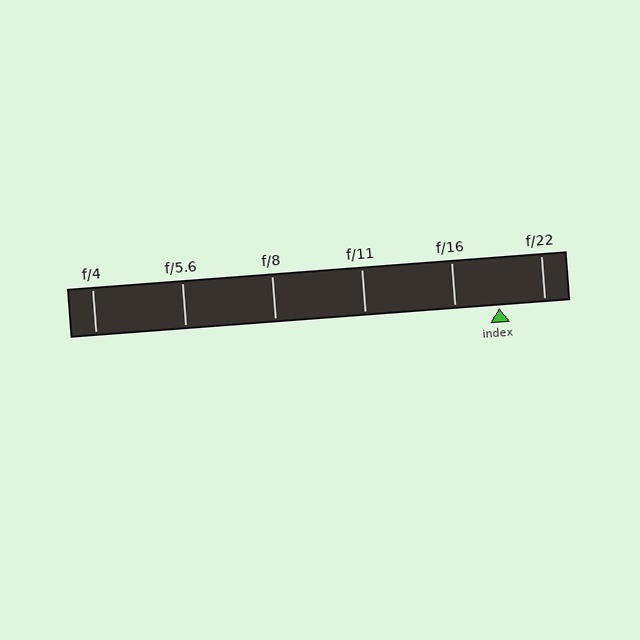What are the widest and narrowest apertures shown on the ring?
The widest aperture shown is f/4 and the narrowest is f/22.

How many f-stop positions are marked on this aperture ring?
There are 6 f-stop positions marked.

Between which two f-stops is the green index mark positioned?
The index mark is between f/16 and f/22.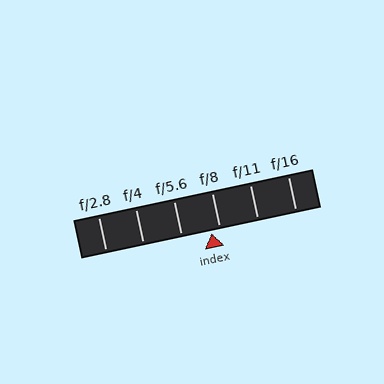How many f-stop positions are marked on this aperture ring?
There are 6 f-stop positions marked.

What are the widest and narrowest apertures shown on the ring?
The widest aperture shown is f/2.8 and the narrowest is f/16.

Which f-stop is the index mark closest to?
The index mark is closest to f/8.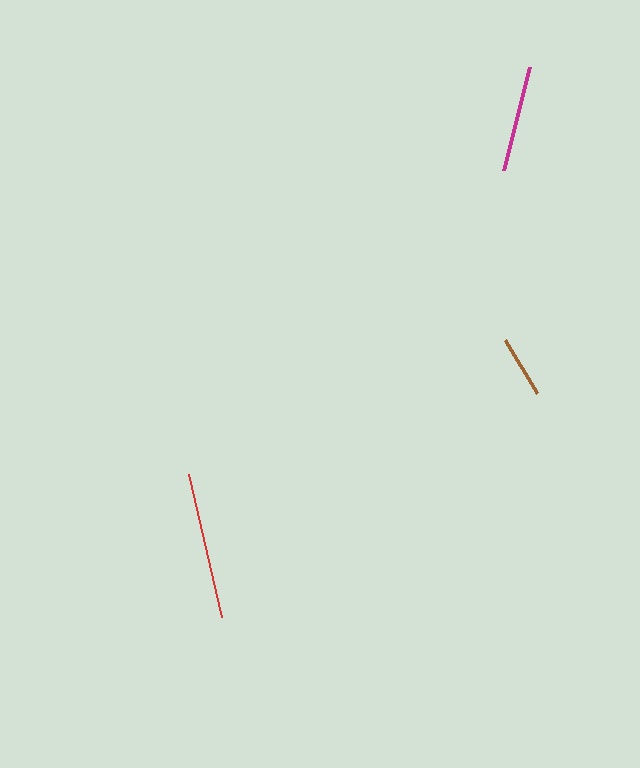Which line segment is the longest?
The red line is the longest at approximately 147 pixels.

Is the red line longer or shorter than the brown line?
The red line is longer than the brown line.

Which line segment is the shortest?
The brown line is the shortest at approximately 62 pixels.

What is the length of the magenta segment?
The magenta segment is approximately 106 pixels long.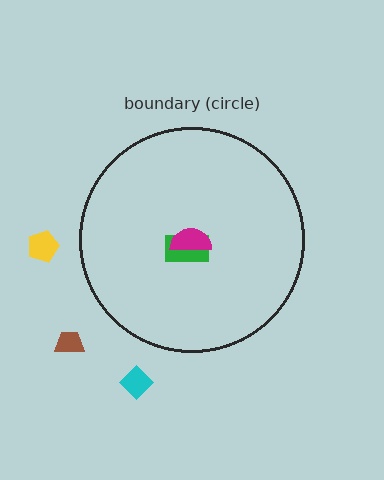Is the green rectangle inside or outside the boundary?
Inside.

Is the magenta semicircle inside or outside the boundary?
Inside.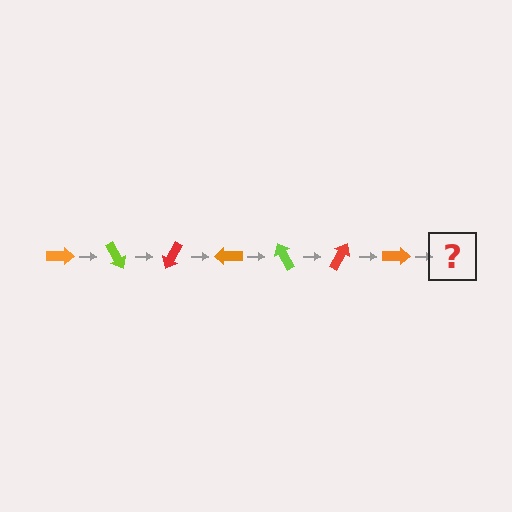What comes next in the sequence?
The next element should be a lime arrow, rotated 420 degrees from the start.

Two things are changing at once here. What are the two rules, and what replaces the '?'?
The two rules are that it rotates 60 degrees each step and the color cycles through orange, lime, and red. The '?' should be a lime arrow, rotated 420 degrees from the start.